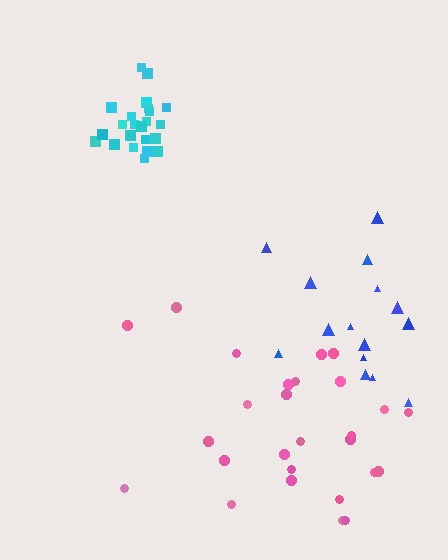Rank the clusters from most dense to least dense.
cyan, blue, pink.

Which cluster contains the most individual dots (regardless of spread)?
Pink (27).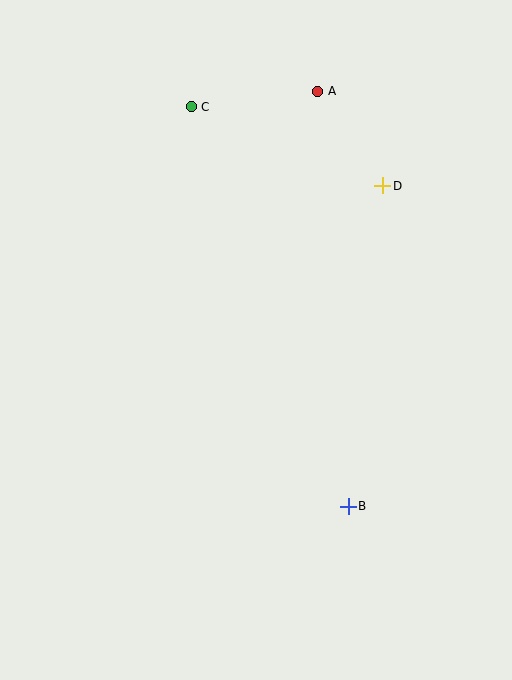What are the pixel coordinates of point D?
Point D is at (383, 186).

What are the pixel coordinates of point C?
Point C is at (191, 107).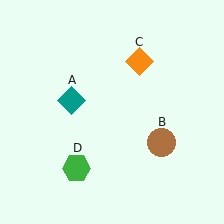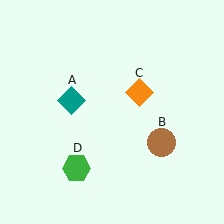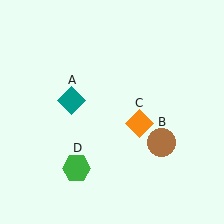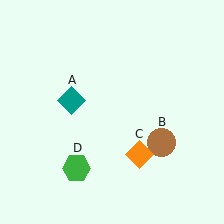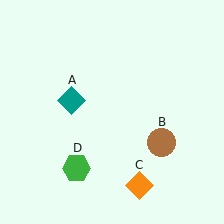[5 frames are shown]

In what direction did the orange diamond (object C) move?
The orange diamond (object C) moved down.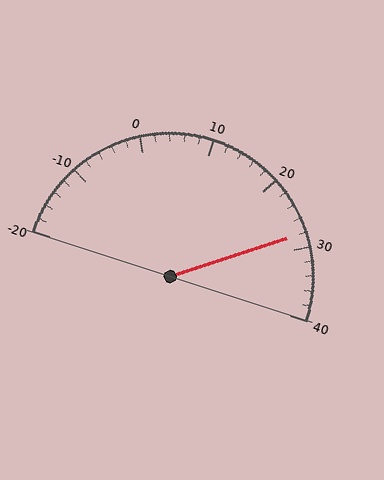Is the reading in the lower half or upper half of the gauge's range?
The reading is in the upper half of the range (-20 to 40).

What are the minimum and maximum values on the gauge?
The gauge ranges from -20 to 40.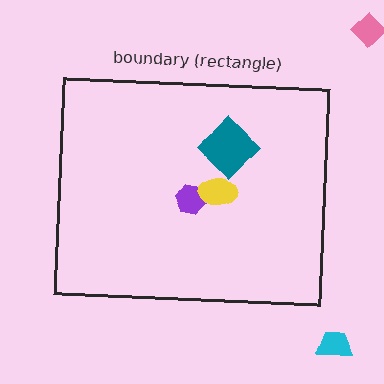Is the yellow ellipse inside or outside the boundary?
Inside.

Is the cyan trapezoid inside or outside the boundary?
Outside.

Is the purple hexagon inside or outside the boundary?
Inside.